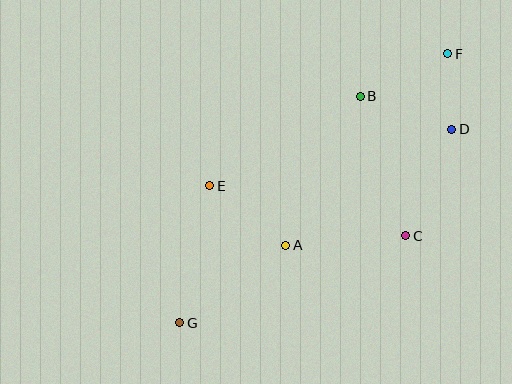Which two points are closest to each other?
Points D and F are closest to each other.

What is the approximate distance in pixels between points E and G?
The distance between E and G is approximately 140 pixels.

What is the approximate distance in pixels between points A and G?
The distance between A and G is approximately 131 pixels.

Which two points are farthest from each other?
Points F and G are farthest from each other.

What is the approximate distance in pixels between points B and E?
The distance between B and E is approximately 175 pixels.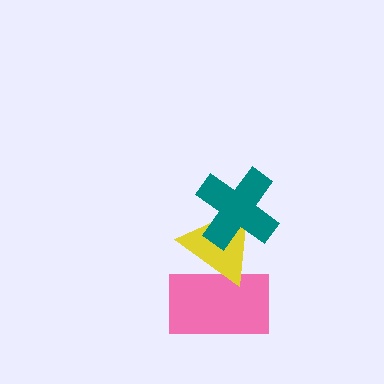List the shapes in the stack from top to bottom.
From top to bottom: the teal cross, the yellow triangle, the pink rectangle.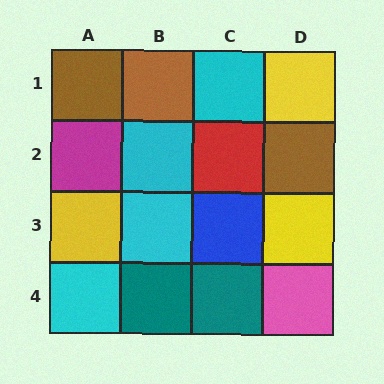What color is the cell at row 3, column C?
Blue.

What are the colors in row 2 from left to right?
Magenta, cyan, red, brown.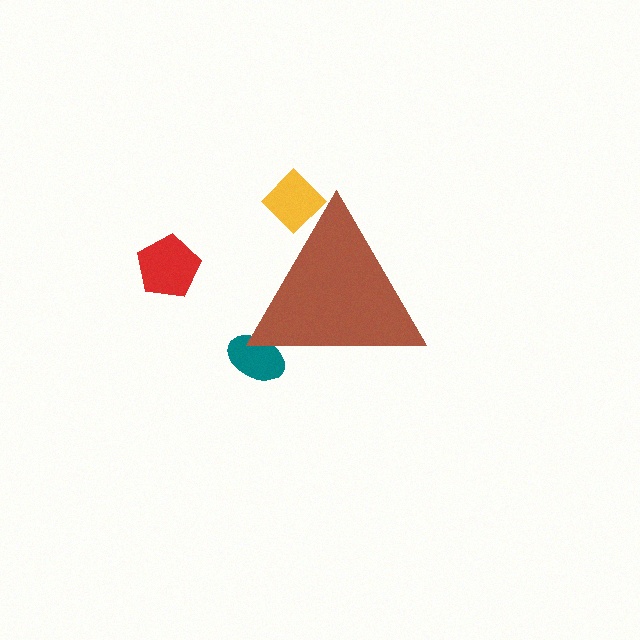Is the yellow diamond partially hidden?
Yes, the yellow diamond is partially hidden behind the brown triangle.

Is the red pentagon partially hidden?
No, the red pentagon is fully visible.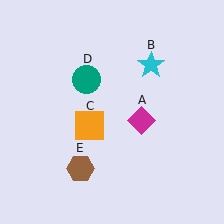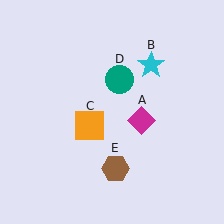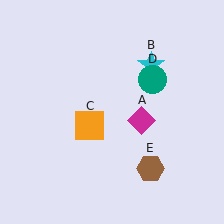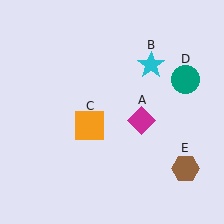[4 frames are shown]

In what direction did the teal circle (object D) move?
The teal circle (object D) moved right.